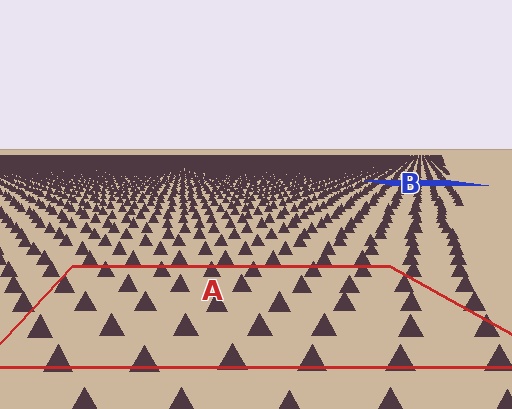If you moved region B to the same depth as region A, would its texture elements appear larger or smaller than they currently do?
They would appear larger. At a closer depth, the same texture elements are projected at a bigger on-screen size.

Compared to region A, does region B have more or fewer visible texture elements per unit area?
Region B has more texture elements per unit area — they are packed more densely because it is farther away.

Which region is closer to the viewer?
Region A is closer. The texture elements there are larger and more spread out.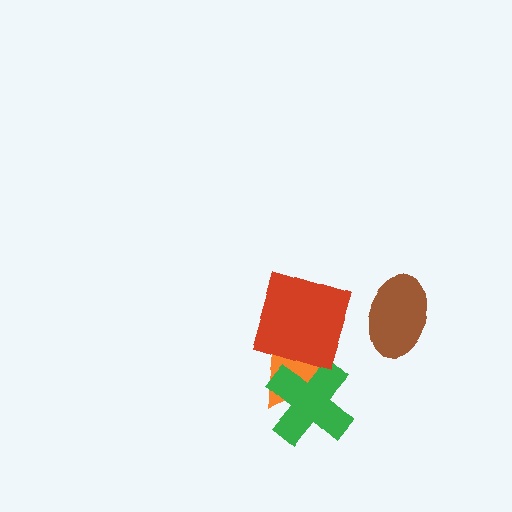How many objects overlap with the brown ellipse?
0 objects overlap with the brown ellipse.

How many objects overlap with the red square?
1 object overlaps with the red square.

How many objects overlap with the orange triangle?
2 objects overlap with the orange triangle.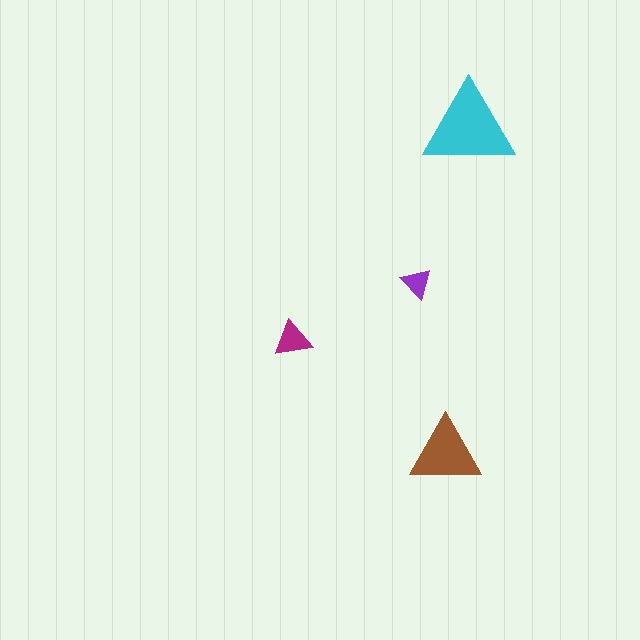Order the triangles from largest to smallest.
the cyan one, the brown one, the magenta one, the purple one.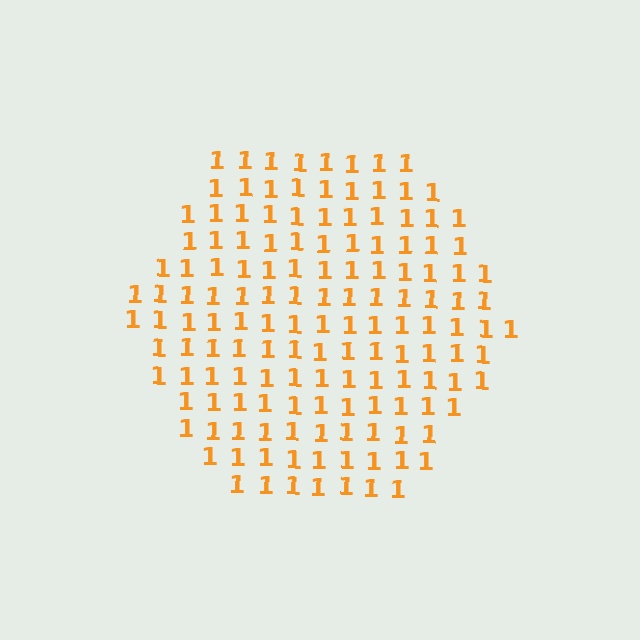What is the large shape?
The large shape is a hexagon.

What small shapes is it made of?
It is made of small digit 1's.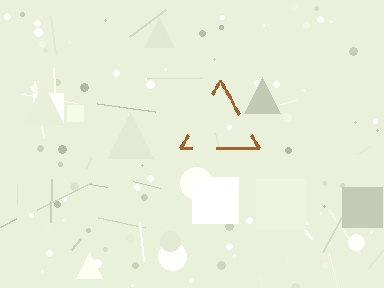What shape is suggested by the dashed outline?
The dashed outline suggests a triangle.